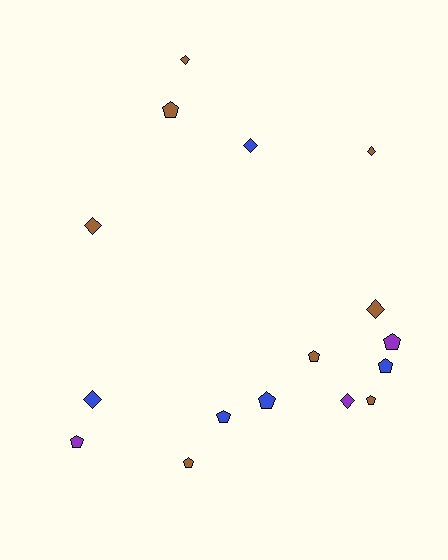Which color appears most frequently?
Brown, with 8 objects.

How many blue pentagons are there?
There are 3 blue pentagons.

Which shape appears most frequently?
Pentagon, with 9 objects.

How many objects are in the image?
There are 16 objects.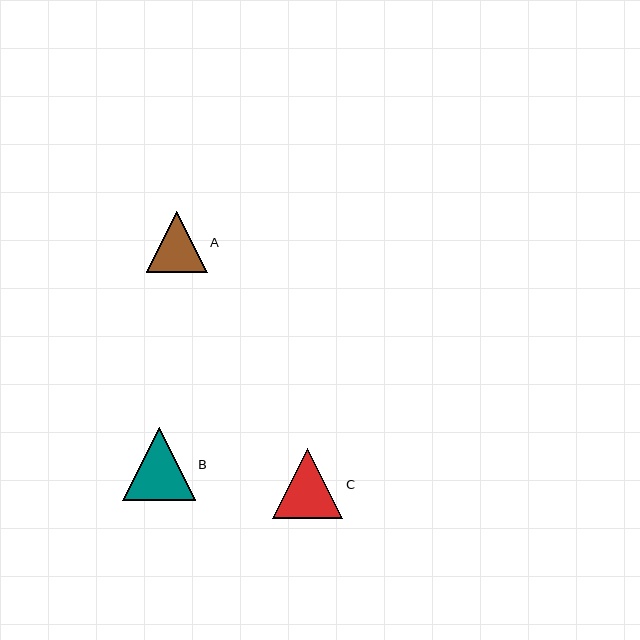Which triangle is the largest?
Triangle B is the largest with a size of approximately 73 pixels.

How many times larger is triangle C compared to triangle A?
Triangle C is approximately 1.1 times the size of triangle A.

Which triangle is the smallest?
Triangle A is the smallest with a size of approximately 61 pixels.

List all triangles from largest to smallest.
From largest to smallest: B, C, A.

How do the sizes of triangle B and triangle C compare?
Triangle B and triangle C are approximately the same size.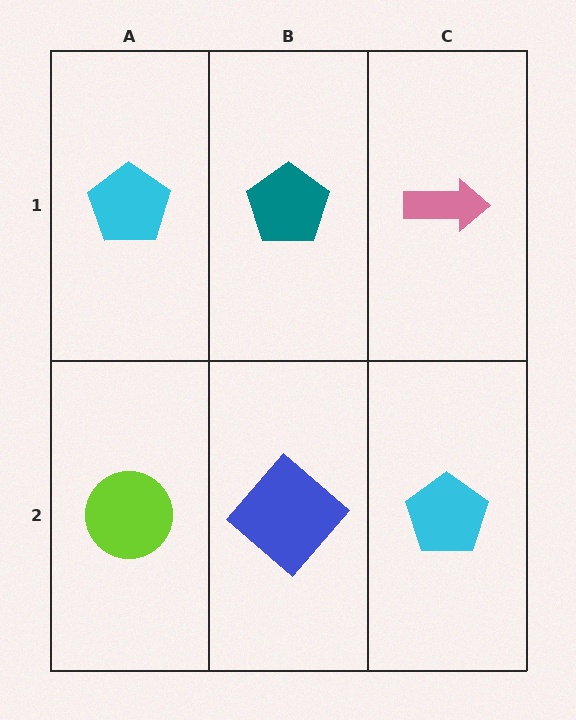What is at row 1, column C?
A pink arrow.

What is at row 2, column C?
A cyan pentagon.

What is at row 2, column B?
A blue diamond.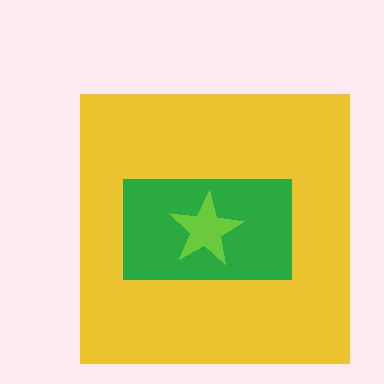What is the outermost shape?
The yellow square.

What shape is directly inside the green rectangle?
The lime star.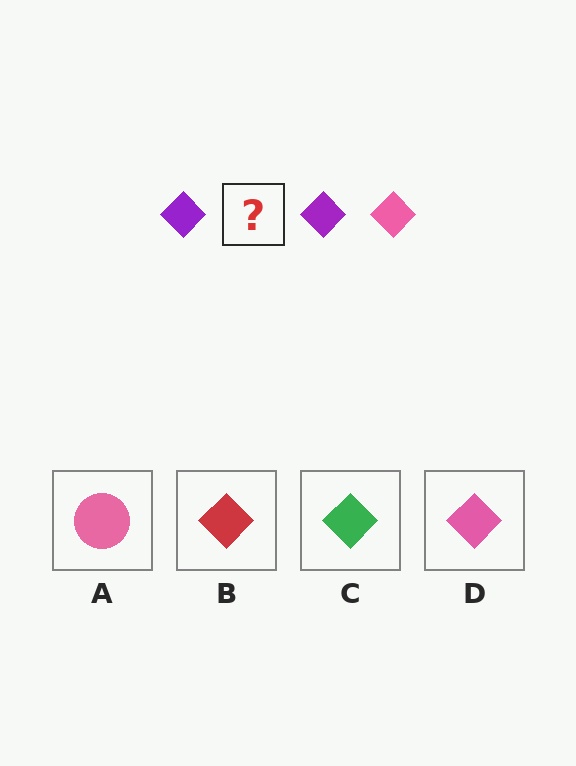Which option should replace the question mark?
Option D.